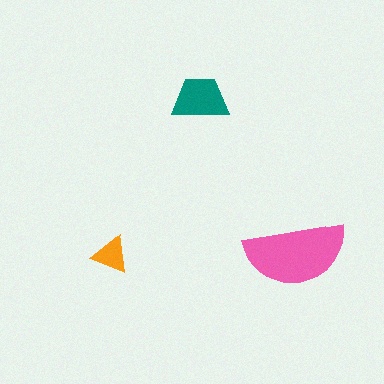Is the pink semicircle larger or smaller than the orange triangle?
Larger.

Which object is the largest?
The pink semicircle.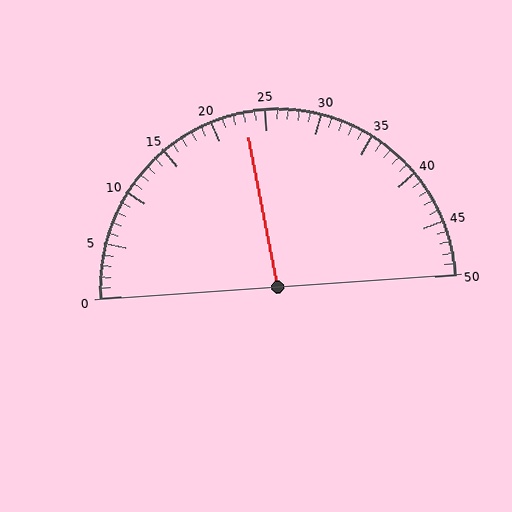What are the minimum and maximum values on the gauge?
The gauge ranges from 0 to 50.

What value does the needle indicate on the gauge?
The needle indicates approximately 23.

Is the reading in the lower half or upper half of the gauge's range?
The reading is in the lower half of the range (0 to 50).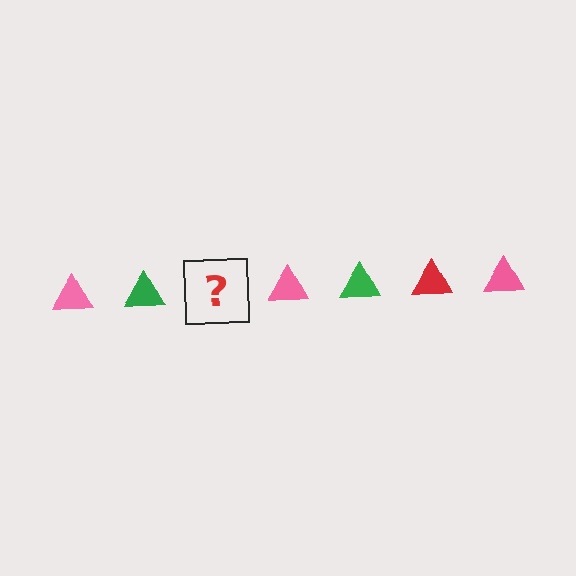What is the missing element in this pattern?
The missing element is a red triangle.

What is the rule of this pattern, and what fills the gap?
The rule is that the pattern cycles through pink, green, red triangles. The gap should be filled with a red triangle.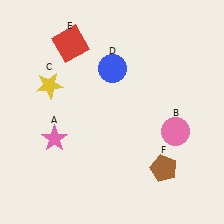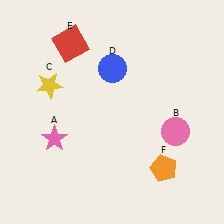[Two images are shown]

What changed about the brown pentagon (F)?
In Image 1, F is brown. In Image 2, it changed to orange.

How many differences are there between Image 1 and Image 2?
There is 1 difference between the two images.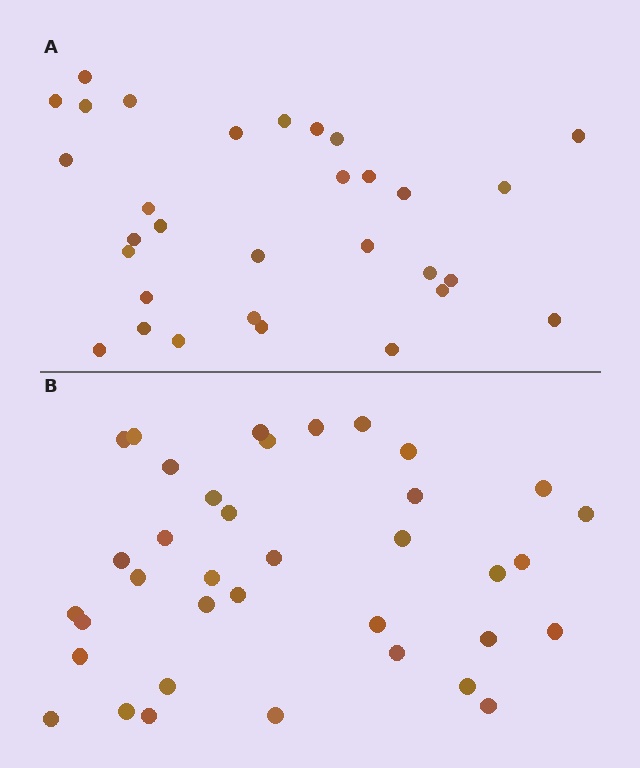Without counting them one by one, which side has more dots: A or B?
Region B (the bottom region) has more dots.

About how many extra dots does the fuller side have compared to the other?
Region B has about 6 more dots than region A.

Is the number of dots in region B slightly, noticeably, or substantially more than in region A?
Region B has only slightly more — the two regions are fairly close. The ratio is roughly 1.2 to 1.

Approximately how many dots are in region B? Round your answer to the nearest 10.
About 40 dots. (The exact count is 37, which rounds to 40.)